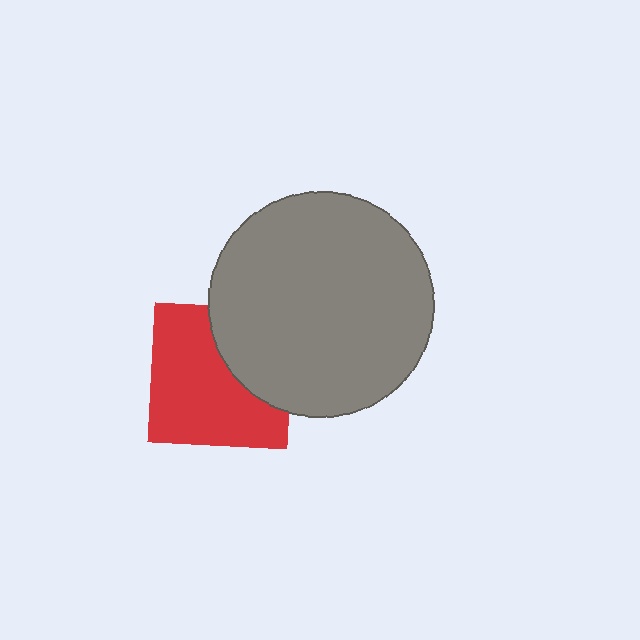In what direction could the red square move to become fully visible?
The red square could move left. That would shift it out from behind the gray circle entirely.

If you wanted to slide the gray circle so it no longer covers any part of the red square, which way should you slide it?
Slide it right — that is the most direct way to separate the two shapes.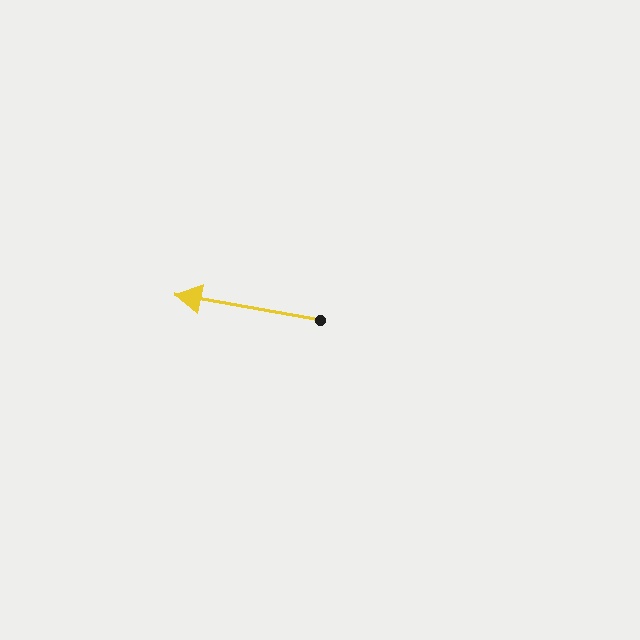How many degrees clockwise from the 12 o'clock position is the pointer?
Approximately 280 degrees.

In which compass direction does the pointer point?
West.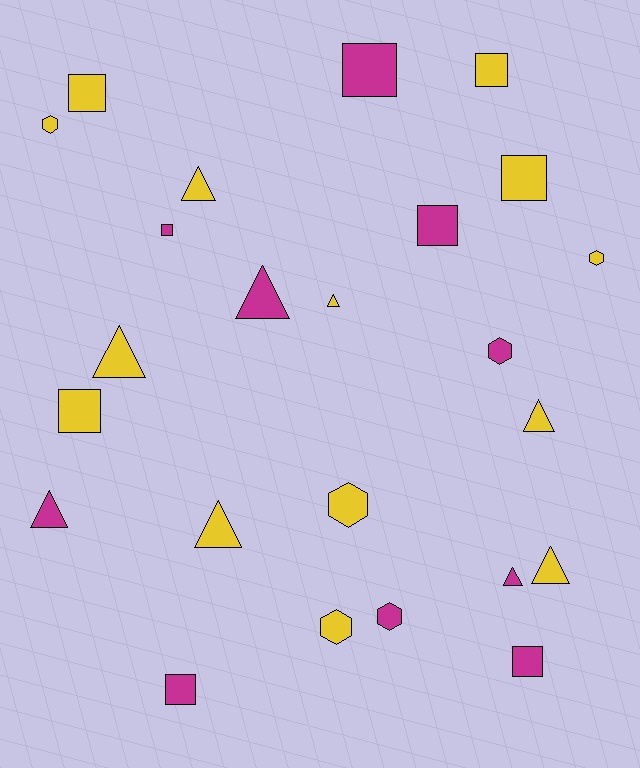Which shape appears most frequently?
Square, with 9 objects.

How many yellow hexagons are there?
There are 4 yellow hexagons.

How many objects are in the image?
There are 24 objects.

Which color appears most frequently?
Yellow, with 14 objects.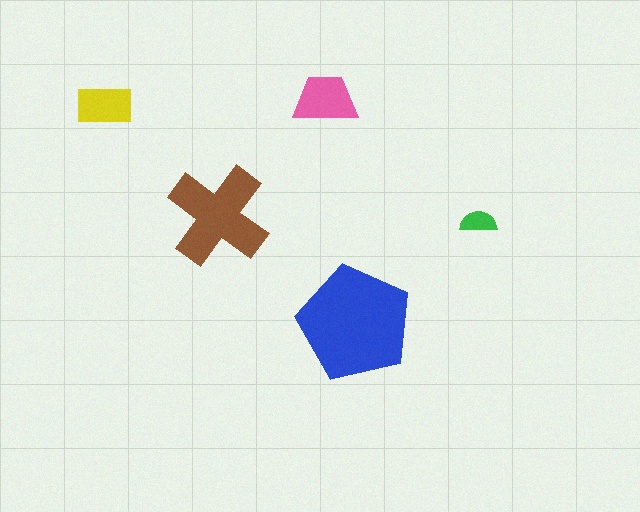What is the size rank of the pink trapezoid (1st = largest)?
3rd.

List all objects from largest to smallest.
The blue pentagon, the brown cross, the pink trapezoid, the yellow rectangle, the green semicircle.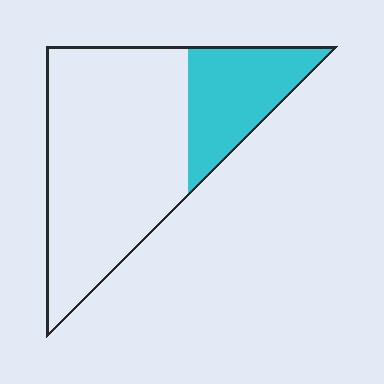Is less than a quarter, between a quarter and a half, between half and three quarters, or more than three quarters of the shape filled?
Between a quarter and a half.